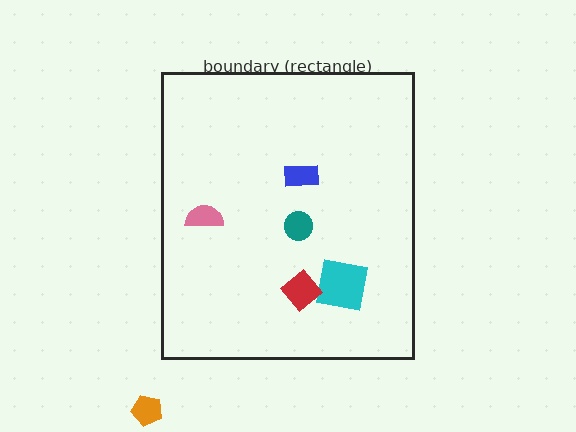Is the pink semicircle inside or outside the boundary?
Inside.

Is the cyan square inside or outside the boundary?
Inside.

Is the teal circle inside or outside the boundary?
Inside.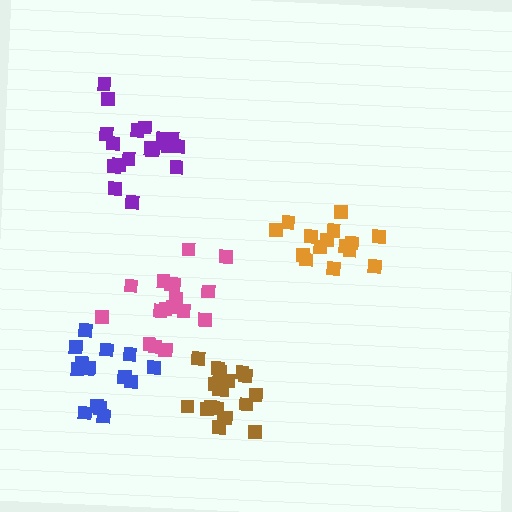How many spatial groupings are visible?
There are 5 spatial groupings.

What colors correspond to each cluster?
The clusters are colored: pink, brown, blue, orange, purple.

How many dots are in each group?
Group 1: 17 dots, Group 2: 20 dots, Group 3: 15 dots, Group 4: 15 dots, Group 5: 19 dots (86 total).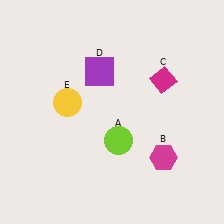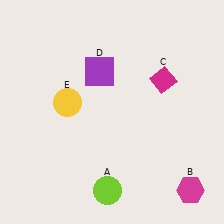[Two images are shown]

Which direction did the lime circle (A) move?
The lime circle (A) moved down.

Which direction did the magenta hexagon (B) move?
The magenta hexagon (B) moved down.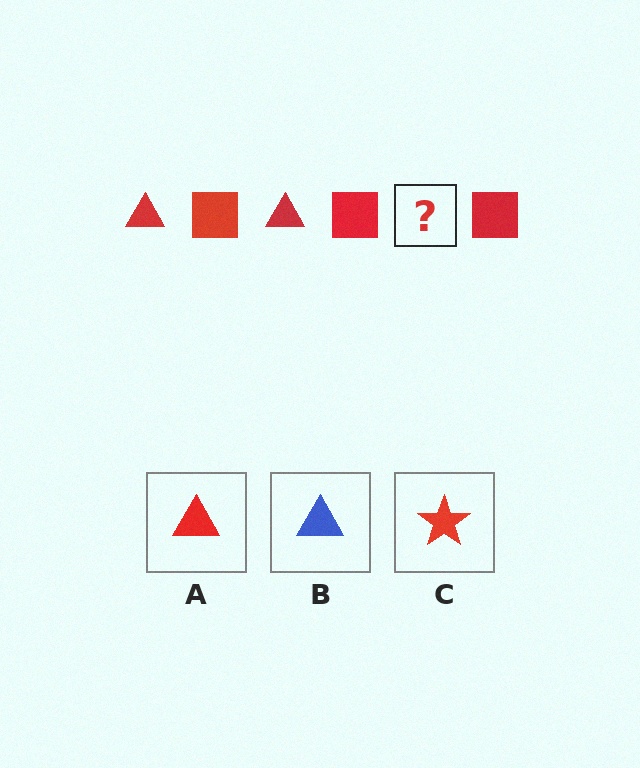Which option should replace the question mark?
Option A.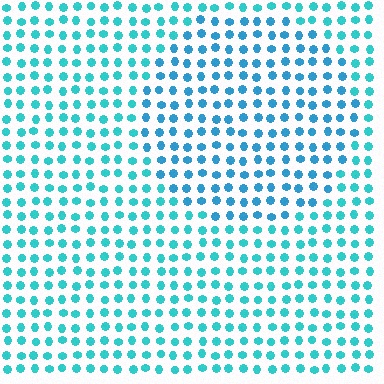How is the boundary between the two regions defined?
The boundary is defined purely by a slight shift in hue (about 21 degrees). Spacing, size, and orientation are identical on both sides.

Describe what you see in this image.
The image is filled with small cyan elements in a uniform arrangement. A circle-shaped region is visible where the elements are tinted to a slightly different hue, forming a subtle color boundary.